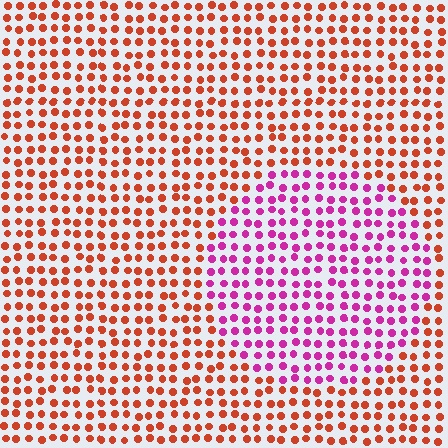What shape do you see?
I see a circle.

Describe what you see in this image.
The image is filled with small red elements in a uniform arrangement. A circle-shaped region is visible where the elements are tinted to a slightly different hue, forming a subtle color boundary.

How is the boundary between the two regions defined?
The boundary is defined purely by a slight shift in hue (about 55 degrees). Spacing, size, and orientation are identical on both sides.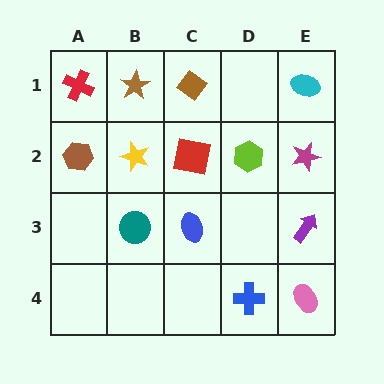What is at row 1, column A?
A red cross.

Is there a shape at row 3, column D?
No, that cell is empty.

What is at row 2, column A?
A brown hexagon.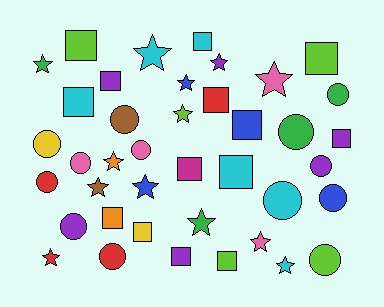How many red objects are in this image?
There are 4 red objects.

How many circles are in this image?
There are 13 circles.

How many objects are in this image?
There are 40 objects.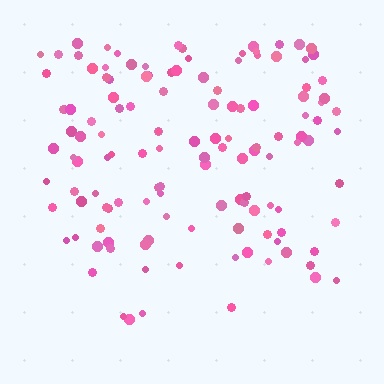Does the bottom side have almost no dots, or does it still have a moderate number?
Still a moderate number, just noticeably fewer than the top.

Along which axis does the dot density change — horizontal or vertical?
Vertical.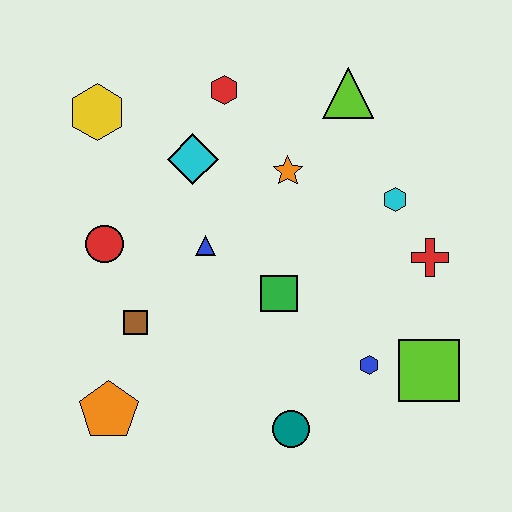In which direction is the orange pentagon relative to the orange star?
The orange pentagon is below the orange star.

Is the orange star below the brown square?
No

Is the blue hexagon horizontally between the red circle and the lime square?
Yes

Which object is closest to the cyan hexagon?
The red cross is closest to the cyan hexagon.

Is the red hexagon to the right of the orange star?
No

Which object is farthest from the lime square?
The yellow hexagon is farthest from the lime square.